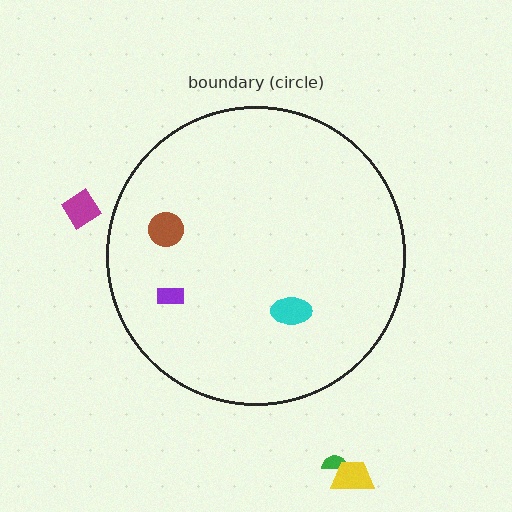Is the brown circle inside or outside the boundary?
Inside.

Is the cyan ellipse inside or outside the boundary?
Inside.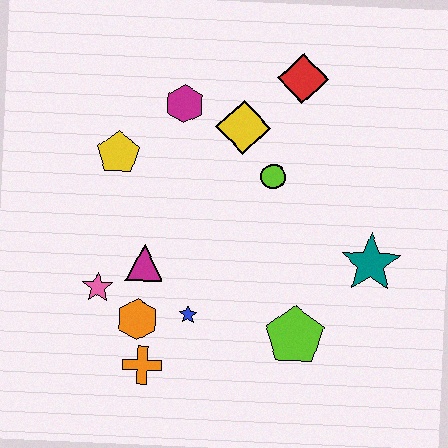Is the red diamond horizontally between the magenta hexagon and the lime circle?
No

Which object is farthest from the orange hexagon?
The red diamond is farthest from the orange hexagon.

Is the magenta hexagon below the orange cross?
No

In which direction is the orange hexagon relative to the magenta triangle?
The orange hexagon is below the magenta triangle.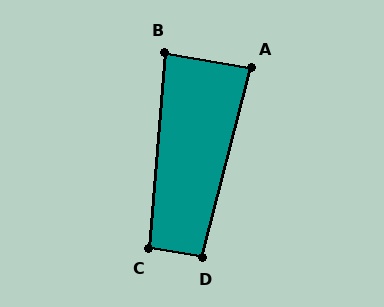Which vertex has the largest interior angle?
D, at approximately 95 degrees.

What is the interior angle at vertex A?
Approximately 85 degrees (approximately right).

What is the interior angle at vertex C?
Approximately 95 degrees (approximately right).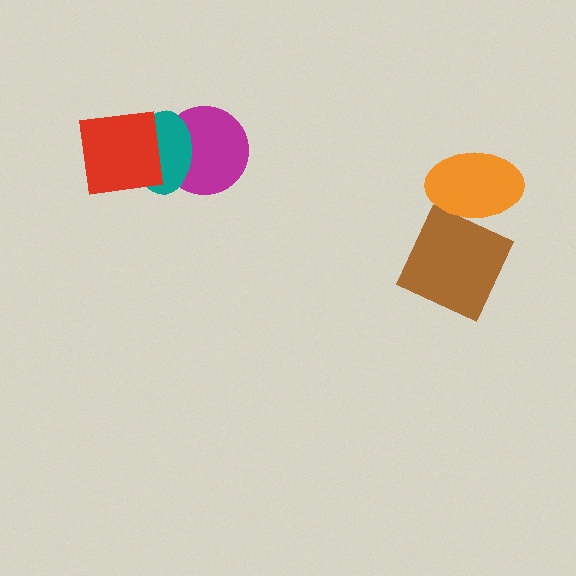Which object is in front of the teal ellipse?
The red square is in front of the teal ellipse.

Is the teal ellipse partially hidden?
Yes, it is partially covered by another shape.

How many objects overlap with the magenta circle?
1 object overlaps with the magenta circle.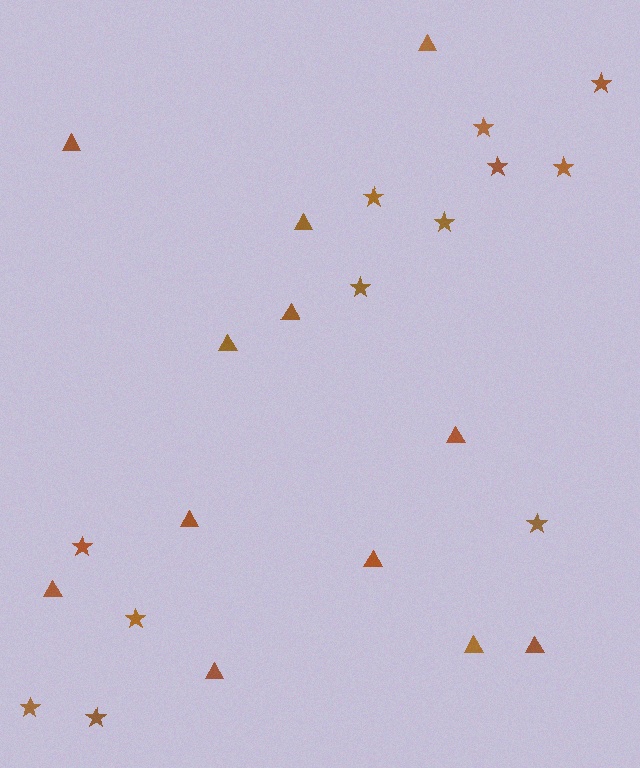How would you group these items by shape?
There are 2 groups: one group of triangles (12) and one group of stars (12).